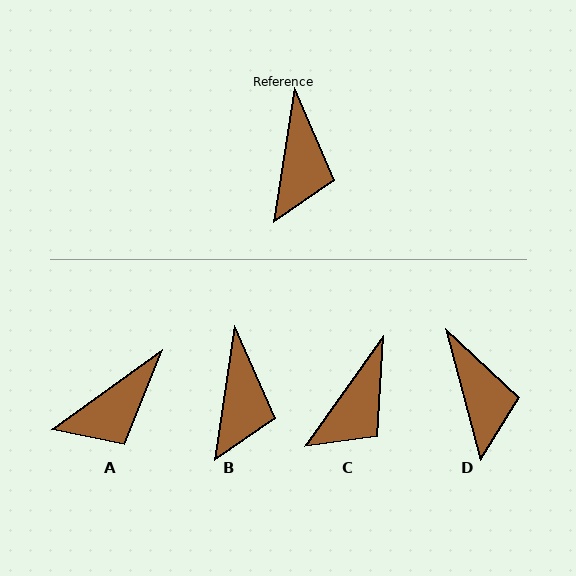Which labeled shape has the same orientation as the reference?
B.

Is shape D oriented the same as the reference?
No, it is off by about 24 degrees.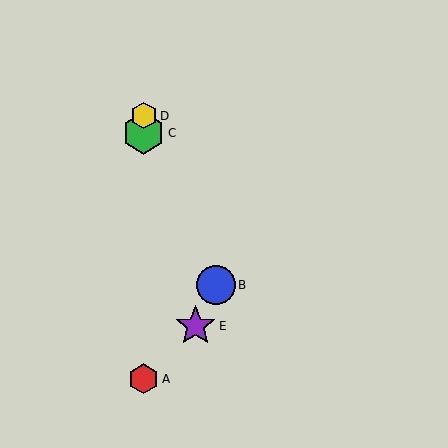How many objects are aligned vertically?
3 objects (A, C, D) are aligned vertically.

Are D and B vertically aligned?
No, D is at x≈144 and B is at x≈216.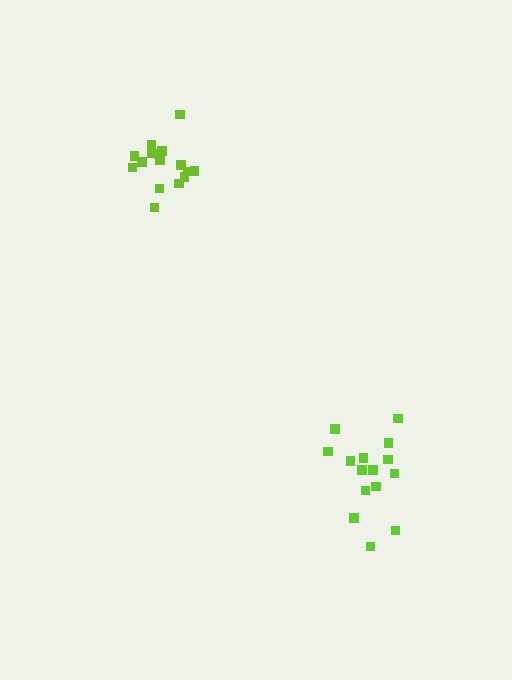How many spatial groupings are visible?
There are 2 spatial groupings.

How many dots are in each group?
Group 1: 17 dots, Group 2: 15 dots (32 total).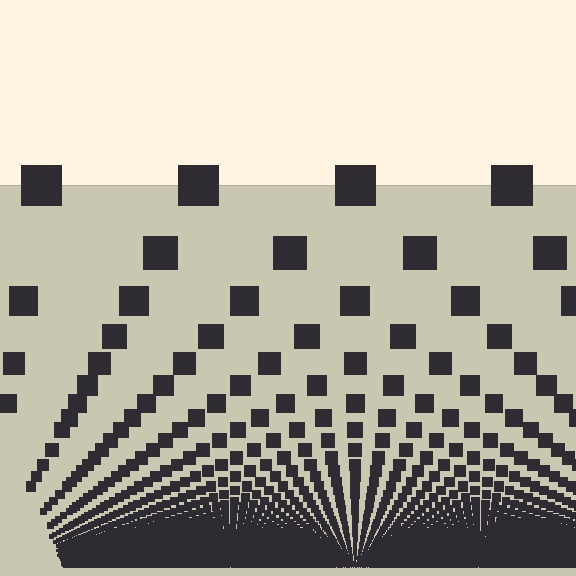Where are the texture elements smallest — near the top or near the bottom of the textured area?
Near the bottom.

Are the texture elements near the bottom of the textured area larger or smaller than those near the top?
Smaller. The gradient is inverted — elements near the bottom are smaller and denser.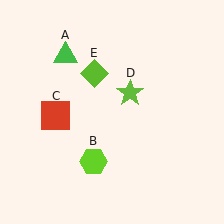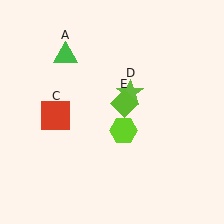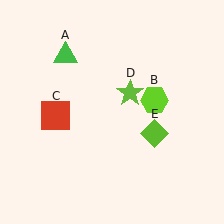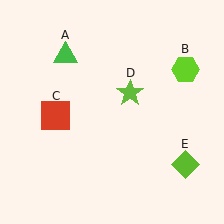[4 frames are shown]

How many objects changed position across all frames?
2 objects changed position: lime hexagon (object B), lime diamond (object E).